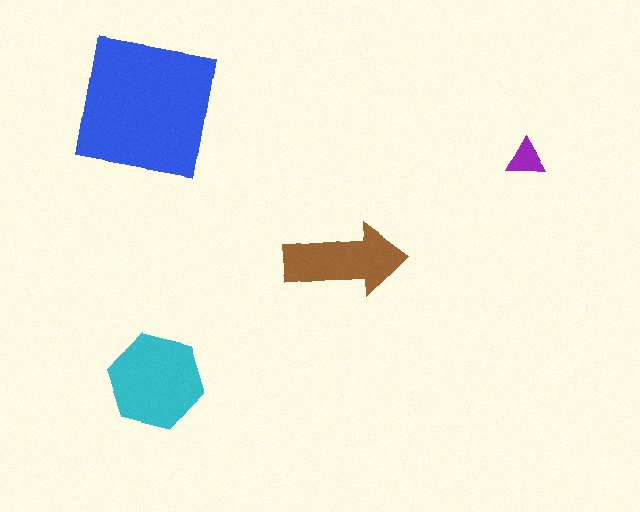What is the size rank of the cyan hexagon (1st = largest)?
2nd.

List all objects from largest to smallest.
The blue square, the cyan hexagon, the brown arrow, the purple triangle.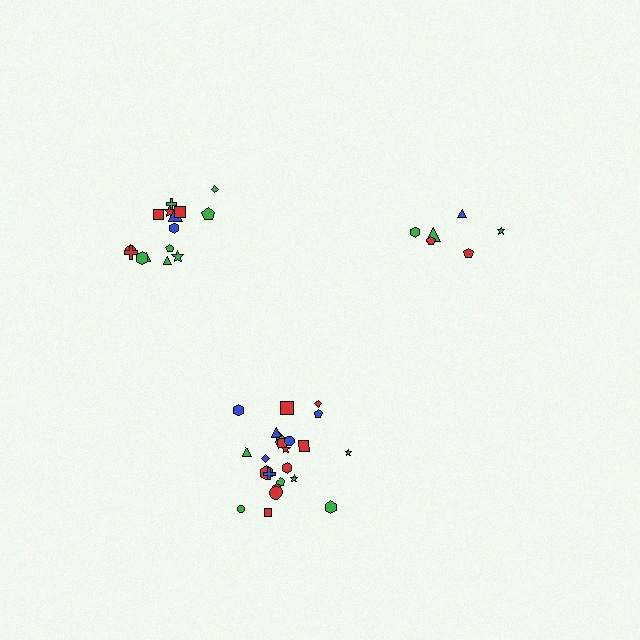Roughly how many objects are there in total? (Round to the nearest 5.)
Roughly 45 objects in total.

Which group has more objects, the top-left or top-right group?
The top-left group.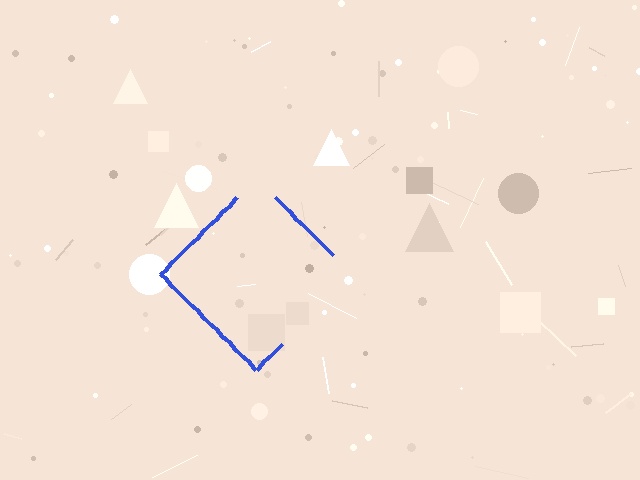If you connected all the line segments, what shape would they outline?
They would outline a diamond.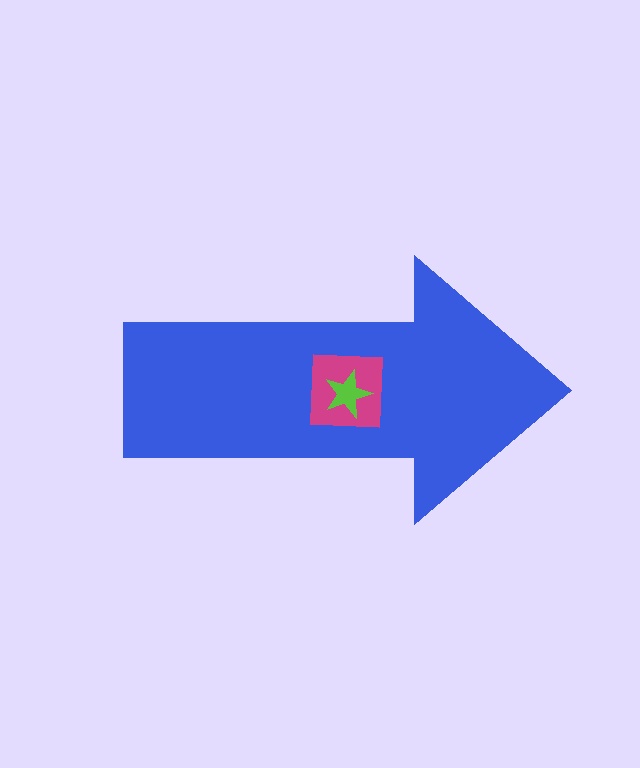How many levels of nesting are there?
3.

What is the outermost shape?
The blue arrow.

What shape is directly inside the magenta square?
The lime star.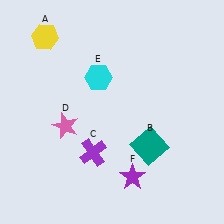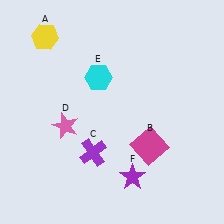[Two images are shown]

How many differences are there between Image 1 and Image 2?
There is 1 difference between the two images.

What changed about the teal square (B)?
In Image 1, B is teal. In Image 2, it changed to magenta.